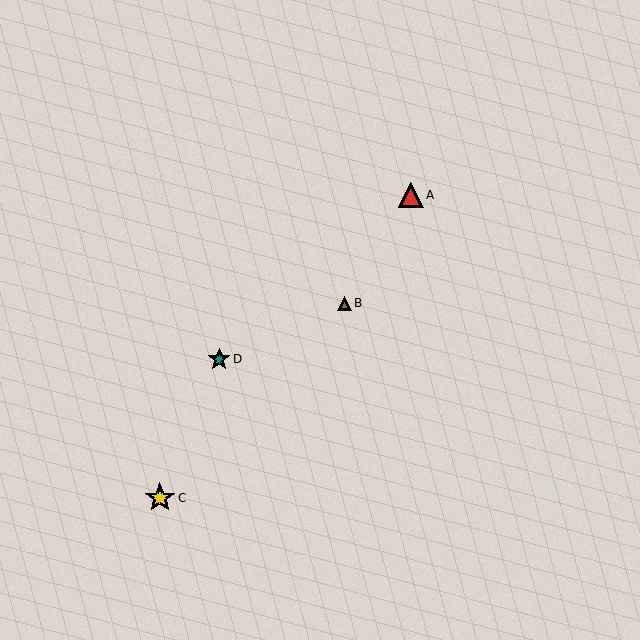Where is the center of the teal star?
The center of the teal star is at (219, 359).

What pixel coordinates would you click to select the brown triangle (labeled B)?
Click at (344, 303) to select the brown triangle B.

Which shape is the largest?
The yellow star (labeled C) is the largest.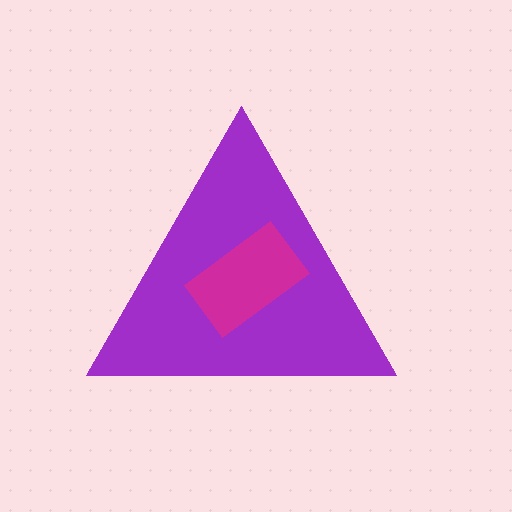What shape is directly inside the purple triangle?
The magenta rectangle.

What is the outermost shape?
The purple triangle.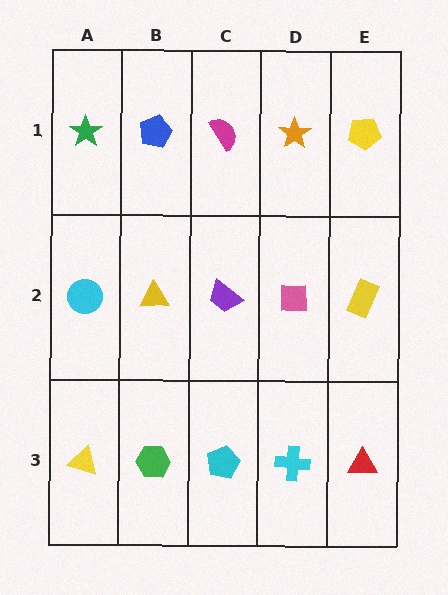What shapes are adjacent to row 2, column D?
An orange star (row 1, column D), a cyan cross (row 3, column D), a purple trapezoid (row 2, column C), a yellow rectangle (row 2, column E).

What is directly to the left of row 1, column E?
An orange star.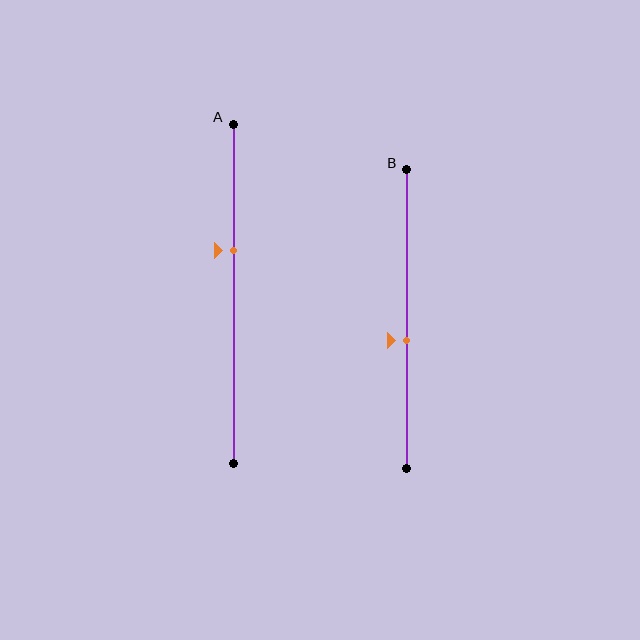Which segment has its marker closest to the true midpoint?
Segment B has its marker closest to the true midpoint.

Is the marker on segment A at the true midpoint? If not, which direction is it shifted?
No, the marker on segment A is shifted upward by about 13% of the segment length.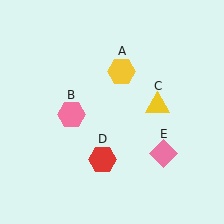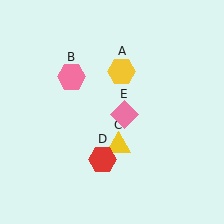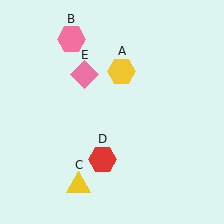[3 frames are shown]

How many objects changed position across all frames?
3 objects changed position: pink hexagon (object B), yellow triangle (object C), pink diamond (object E).